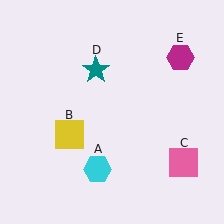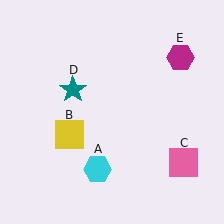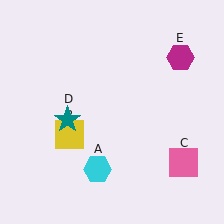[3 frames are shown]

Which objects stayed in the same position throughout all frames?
Cyan hexagon (object A) and yellow square (object B) and pink square (object C) and magenta hexagon (object E) remained stationary.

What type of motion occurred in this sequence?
The teal star (object D) rotated counterclockwise around the center of the scene.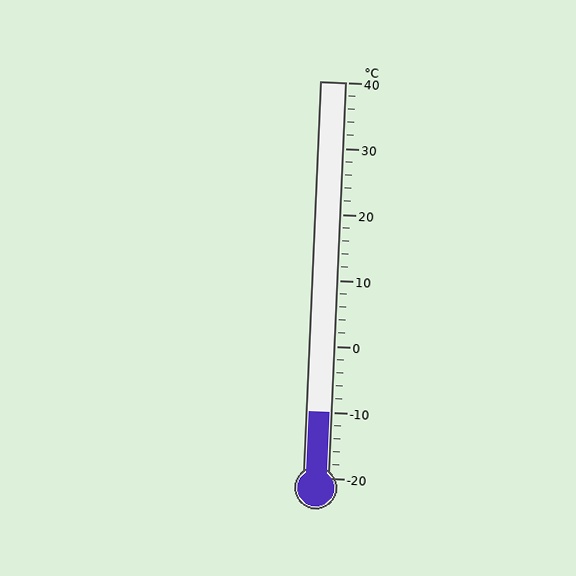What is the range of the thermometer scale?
The thermometer scale ranges from -20°C to 40°C.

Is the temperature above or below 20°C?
The temperature is below 20°C.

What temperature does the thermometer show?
The thermometer shows approximately -10°C.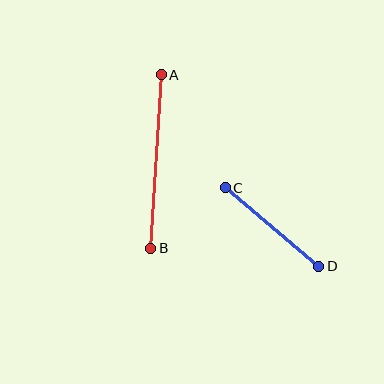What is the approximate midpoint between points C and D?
The midpoint is at approximately (272, 227) pixels.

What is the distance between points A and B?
The distance is approximately 174 pixels.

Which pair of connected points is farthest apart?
Points A and B are farthest apart.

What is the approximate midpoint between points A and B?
The midpoint is at approximately (156, 161) pixels.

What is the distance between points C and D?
The distance is approximately 122 pixels.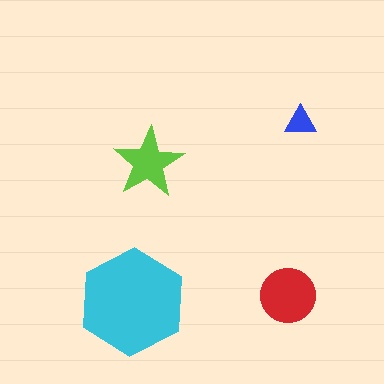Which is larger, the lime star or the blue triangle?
The lime star.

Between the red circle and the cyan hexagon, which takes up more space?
The cyan hexagon.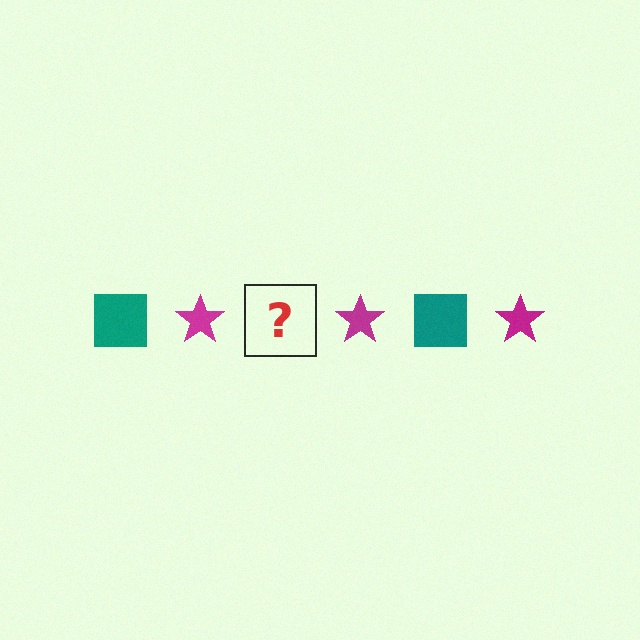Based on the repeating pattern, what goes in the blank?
The blank should be a teal square.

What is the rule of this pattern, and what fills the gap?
The rule is that the pattern alternates between teal square and magenta star. The gap should be filled with a teal square.